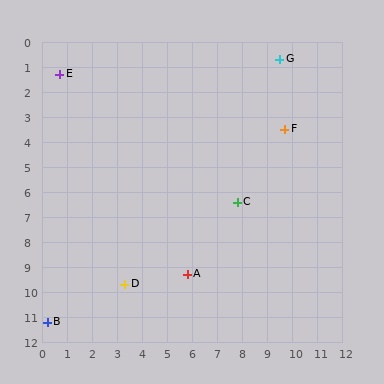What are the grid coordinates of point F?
Point F is at approximately (9.7, 3.5).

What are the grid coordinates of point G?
Point G is at approximately (9.5, 0.7).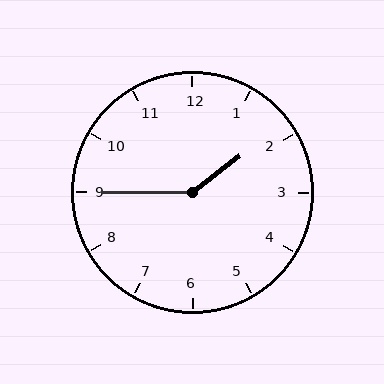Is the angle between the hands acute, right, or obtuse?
It is obtuse.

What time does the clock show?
1:45.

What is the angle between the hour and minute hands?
Approximately 142 degrees.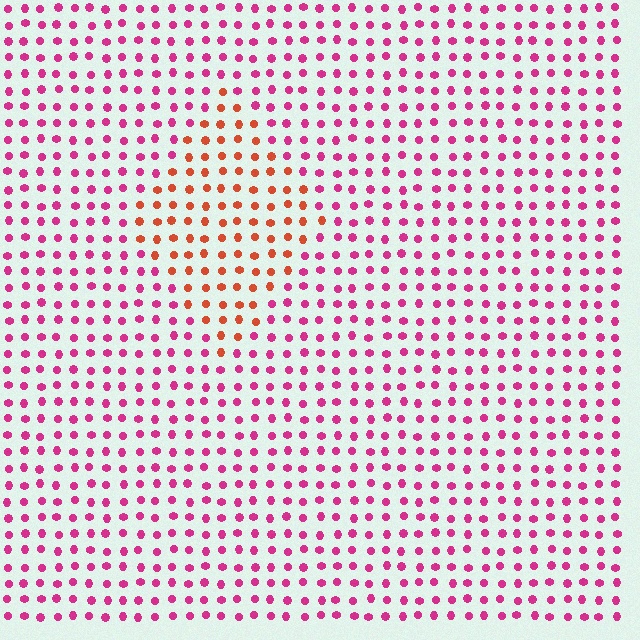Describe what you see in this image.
The image is filled with small magenta elements in a uniform arrangement. A diamond-shaped region is visible where the elements are tinted to a slightly different hue, forming a subtle color boundary.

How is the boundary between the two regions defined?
The boundary is defined purely by a slight shift in hue (about 44 degrees). Spacing, size, and orientation are identical on both sides.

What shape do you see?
I see a diamond.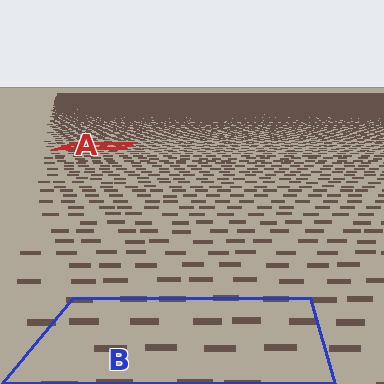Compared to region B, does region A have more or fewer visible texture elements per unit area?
Region A has more texture elements per unit area — they are packed more densely because it is farther away.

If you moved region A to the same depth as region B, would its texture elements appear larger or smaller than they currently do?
They would appear larger. At a closer depth, the same texture elements are projected at a bigger on-screen size.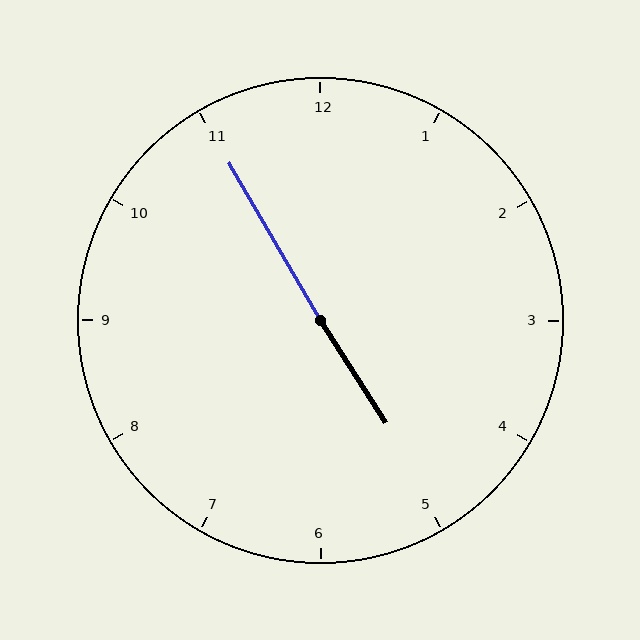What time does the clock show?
4:55.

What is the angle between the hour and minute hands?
Approximately 178 degrees.